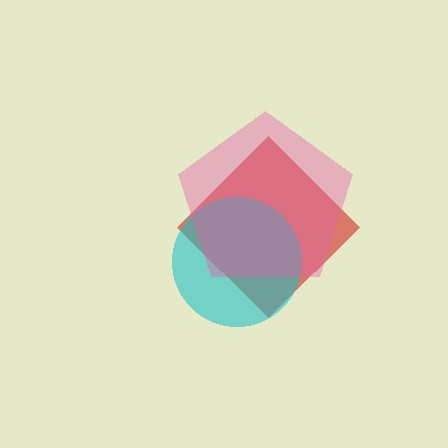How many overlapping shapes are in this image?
There are 3 overlapping shapes in the image.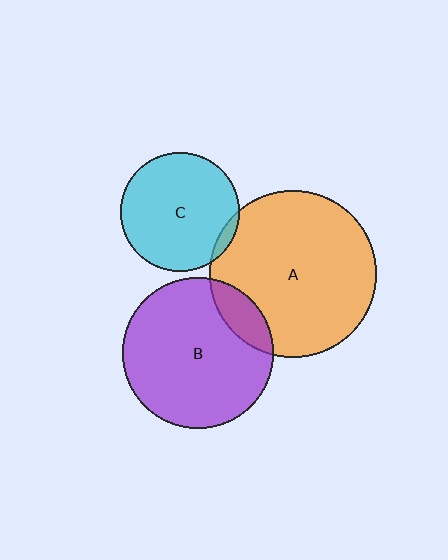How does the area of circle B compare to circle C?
Approximately 1.6 times.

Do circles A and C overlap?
Yes.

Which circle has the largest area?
Circle A (orange).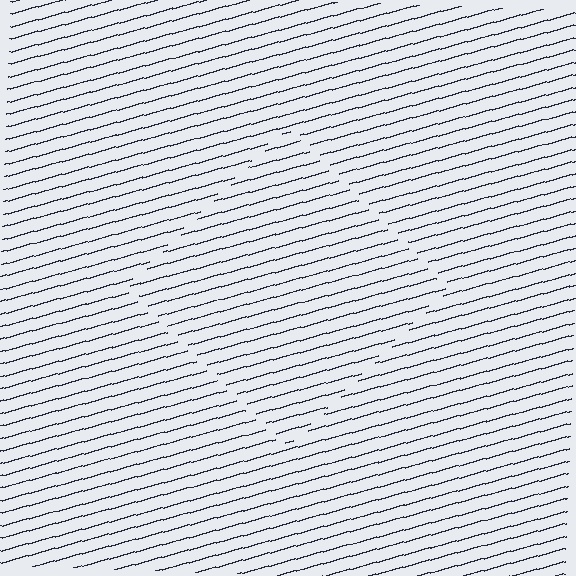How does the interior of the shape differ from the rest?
The interior of the shape contains the same grating, shifted by half a period — the contour is defined by the phase discontinuity where line-ends from the inner and outer gratings abut.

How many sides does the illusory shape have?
4 sides — the line-ends trace a square.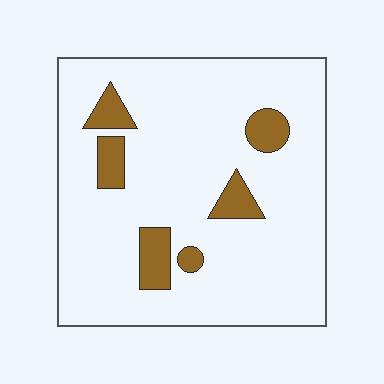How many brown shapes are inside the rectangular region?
6.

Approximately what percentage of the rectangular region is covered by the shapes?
Approximately 10%.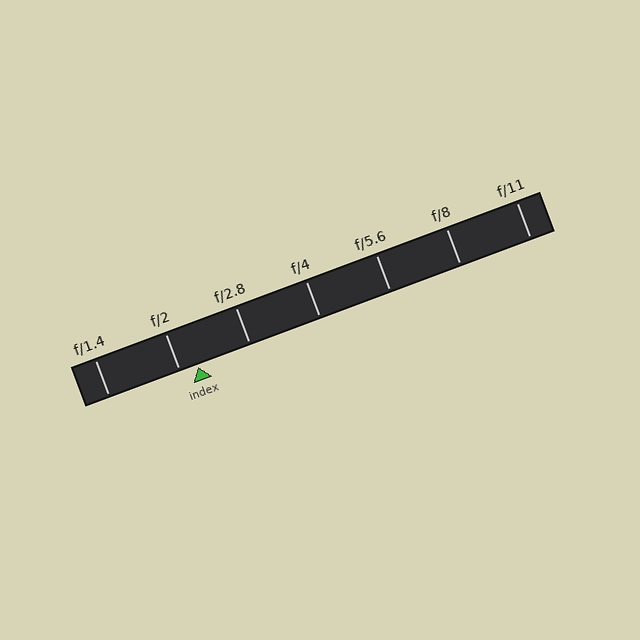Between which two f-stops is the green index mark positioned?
The index mark is between f/2 and f/2.8.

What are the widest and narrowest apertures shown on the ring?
The widest aperture shown is f/1.4 and the narrowest is f/11.